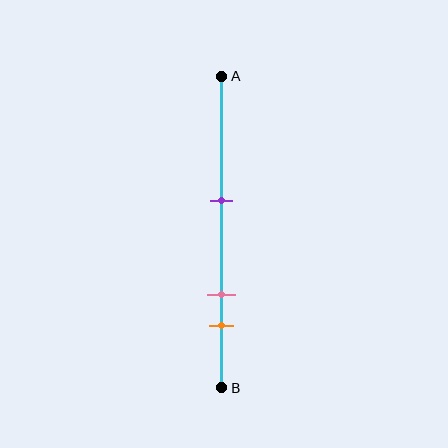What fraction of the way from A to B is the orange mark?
The orange mark is approximately 80% (0.8) of the way from A to B.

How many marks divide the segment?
There are 3 marks dividing the segment.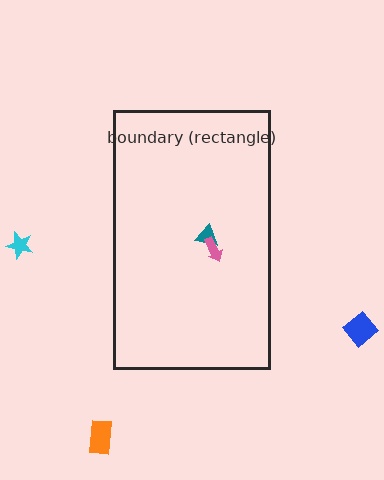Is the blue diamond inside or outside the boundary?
Outside.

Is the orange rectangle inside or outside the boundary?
Outside.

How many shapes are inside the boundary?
2 inside, 3 outside.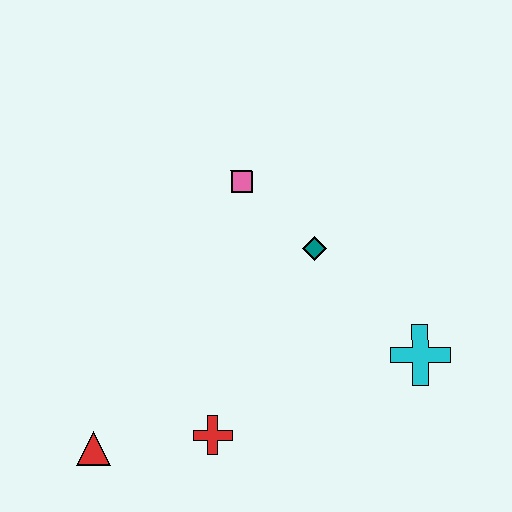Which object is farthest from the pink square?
The red triangle is farthest from the pink square.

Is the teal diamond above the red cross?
Yes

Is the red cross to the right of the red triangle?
Yes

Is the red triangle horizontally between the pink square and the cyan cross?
No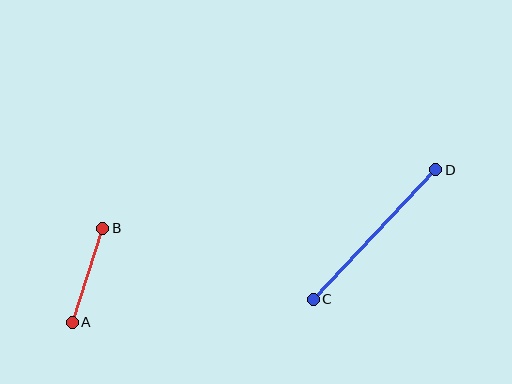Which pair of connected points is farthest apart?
Points C and D are farthest apart.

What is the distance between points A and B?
The distance is approximately 99 pixels.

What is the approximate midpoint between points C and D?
The midpoint is at approximately (375, 235) pixels.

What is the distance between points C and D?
The distance is approximately 178 pixels.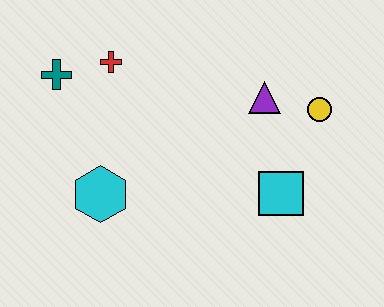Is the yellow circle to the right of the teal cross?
Yes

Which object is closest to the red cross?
The teal cross is closest to the red cross.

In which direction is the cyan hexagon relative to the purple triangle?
The cyan hexagon is to the left of the purple triangle.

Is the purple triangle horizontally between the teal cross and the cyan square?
Yes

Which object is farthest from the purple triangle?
The teal cross is farthest from the purple triangle.